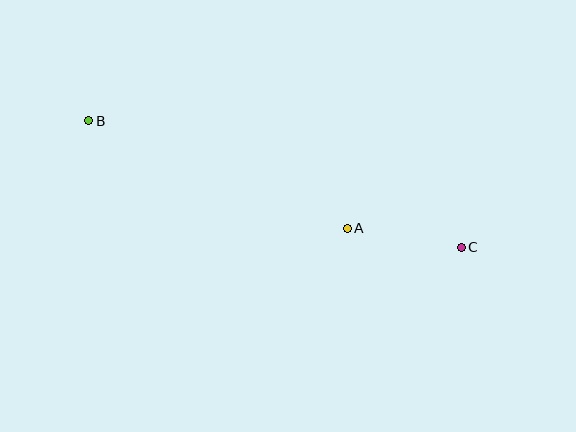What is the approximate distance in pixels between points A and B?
The distance between A and B is approximately 280 pixels.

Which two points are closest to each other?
Points A and C are closest to each other.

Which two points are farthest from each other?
Points B and C are farthest from each other.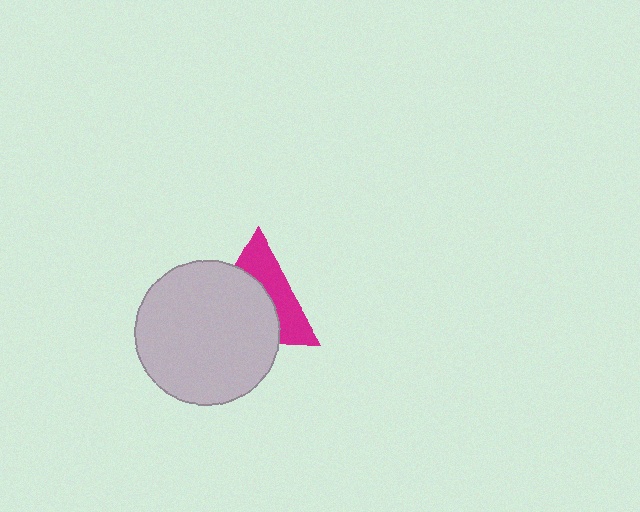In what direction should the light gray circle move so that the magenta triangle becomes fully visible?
The light gray circle should move toward the lower-left. That is the shortest direction to clear the overlap and leave the magenta triangle fully visible.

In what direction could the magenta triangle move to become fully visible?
The magenta triangle could move toward the upper-right. That would shift it out from behind the light gray circle entirely.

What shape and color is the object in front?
The object in front is a light gray circle.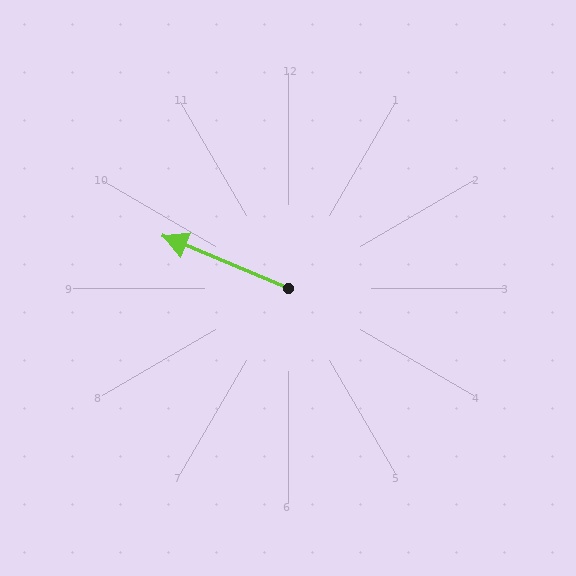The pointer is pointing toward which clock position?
Roughly 10 o'clock.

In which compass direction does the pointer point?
Northwest.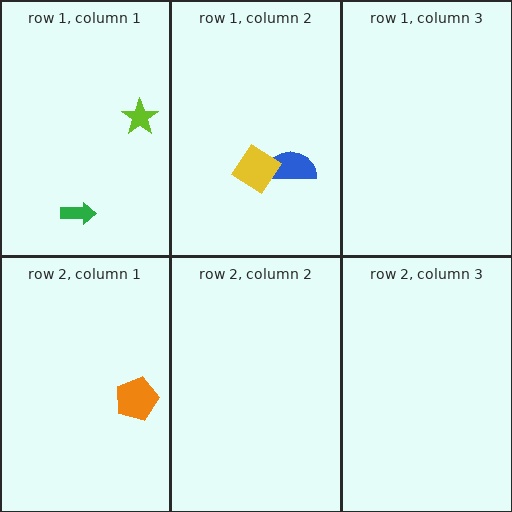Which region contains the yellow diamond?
The row 1, column 2 region.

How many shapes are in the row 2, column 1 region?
1.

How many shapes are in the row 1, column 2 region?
2.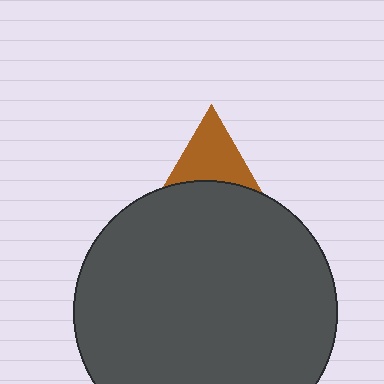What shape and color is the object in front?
The object in front is a dark gray circle.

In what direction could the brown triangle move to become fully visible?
The brown triangle could move up. That would shift it out from behind the dark gray circle entirely.